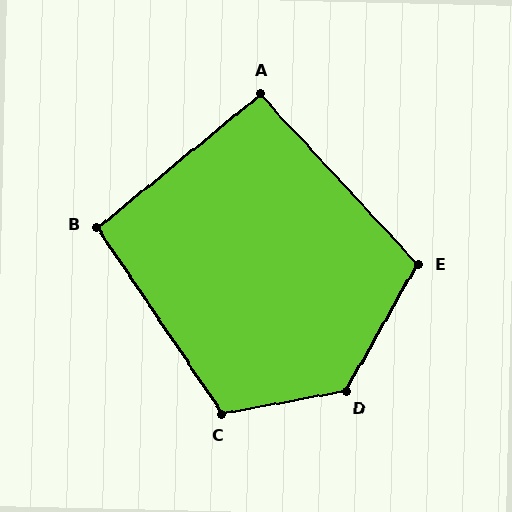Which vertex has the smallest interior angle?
A, at approximately 94 degrees.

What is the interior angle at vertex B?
Approximately 95 degrees (obtuse).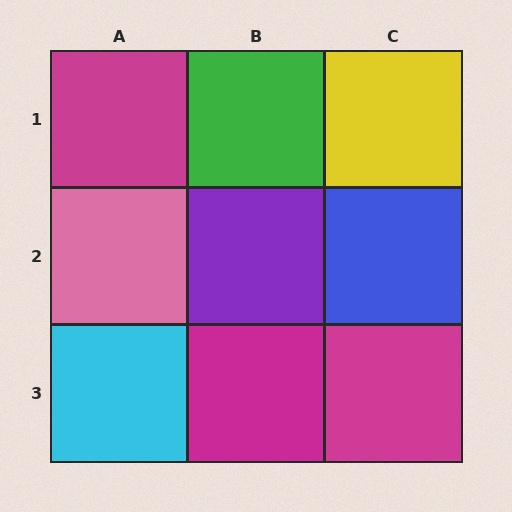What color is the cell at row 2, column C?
Blue.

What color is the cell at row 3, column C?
Magenta.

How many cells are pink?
1 cell is pink.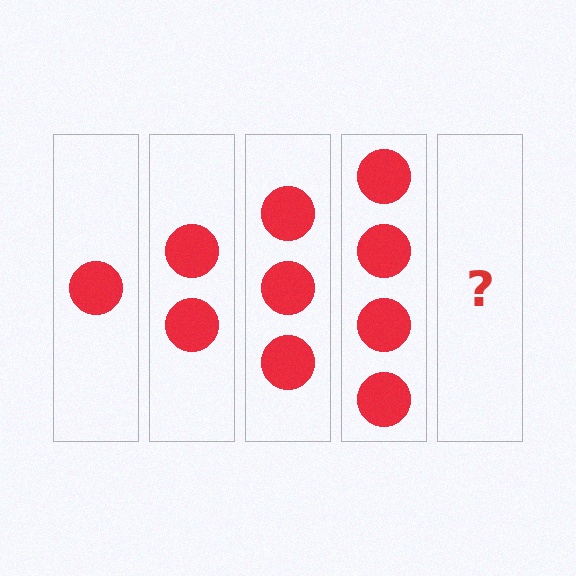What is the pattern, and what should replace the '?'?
The pattern is that each step adds one more circle. The '?' should be 5 circles.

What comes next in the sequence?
The next element should be 5 circles.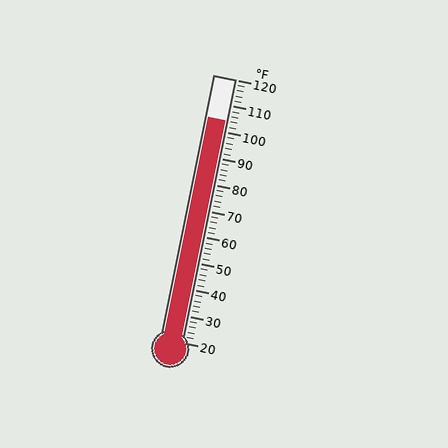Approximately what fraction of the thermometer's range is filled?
The thermometer is filled to approximately 85% of its range.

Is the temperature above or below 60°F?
The temperature is above 60°F.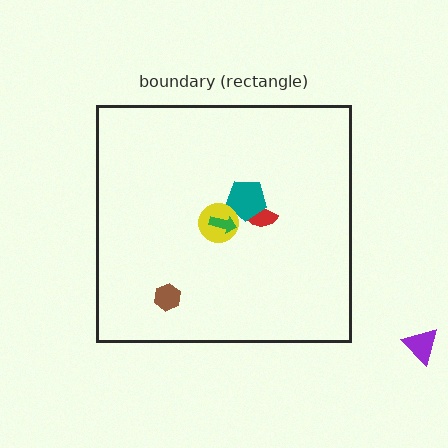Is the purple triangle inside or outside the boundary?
Outside.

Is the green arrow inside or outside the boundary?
Inside.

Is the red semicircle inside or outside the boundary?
Inside.